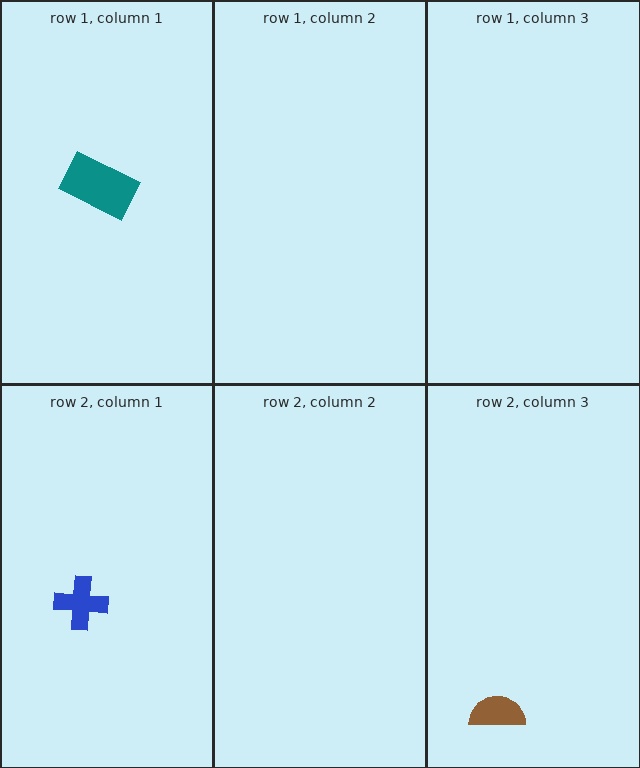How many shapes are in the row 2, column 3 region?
1.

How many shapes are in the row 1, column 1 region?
1.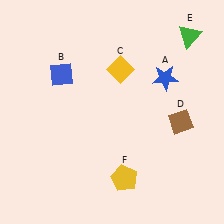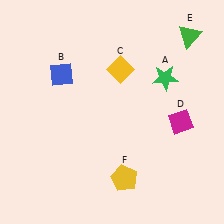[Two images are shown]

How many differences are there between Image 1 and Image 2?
There are 2 differences between the two images.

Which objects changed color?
A changed from blue to green. D changed from brown to magenta.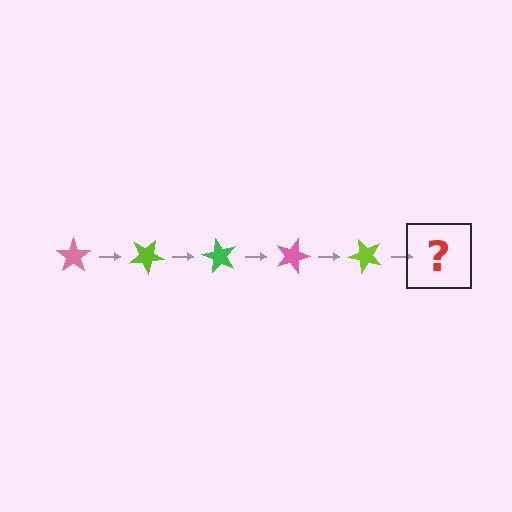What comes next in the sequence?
The next element should be a green star, rotated 150 degrees from the start.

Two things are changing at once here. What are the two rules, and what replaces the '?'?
The two rules are that it rotates 30 degrees each step and the color cycles through pink, lime, and green. The '?' should be a green star, rotated 150 degrees from the start.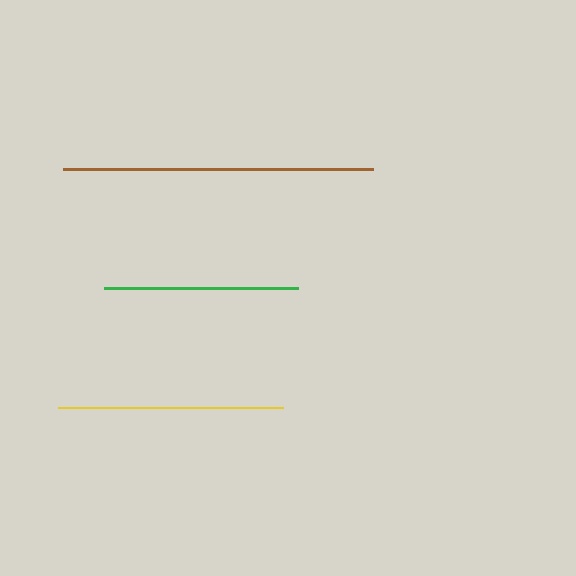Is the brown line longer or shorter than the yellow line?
The brown line is longer than the yellow line.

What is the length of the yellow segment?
The yellow segment is approximately 226 pixels long.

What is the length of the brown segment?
The brown segment is approximately 310 pixels long.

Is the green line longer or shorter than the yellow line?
The yellow line is longer than the green line.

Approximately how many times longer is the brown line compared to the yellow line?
The brown line is approximately 1.4 times the length of the yellow line.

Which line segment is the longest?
The brown line is the longest at approximately 310 pixels.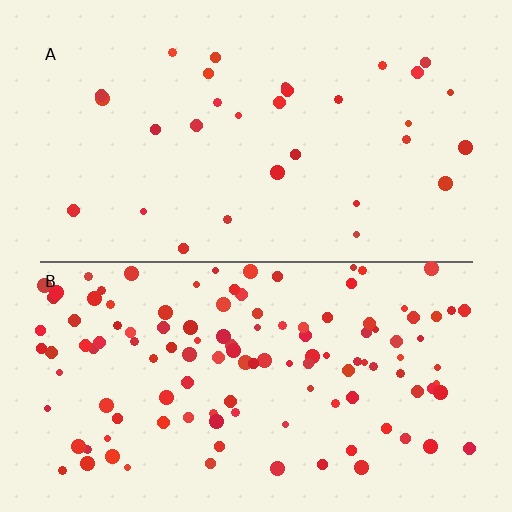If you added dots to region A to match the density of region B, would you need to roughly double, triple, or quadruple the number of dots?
Approximately quadruple.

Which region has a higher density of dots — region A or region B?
B (the bottom).